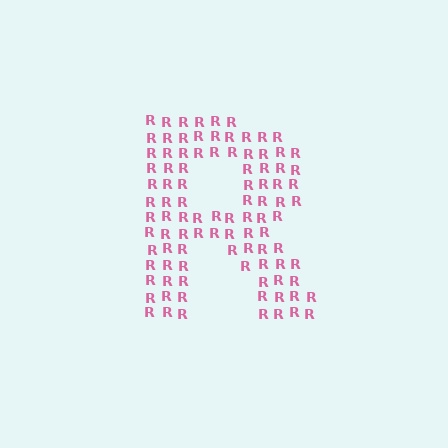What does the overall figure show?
The overall figure shows the letter R.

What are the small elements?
The small elements are letter R's.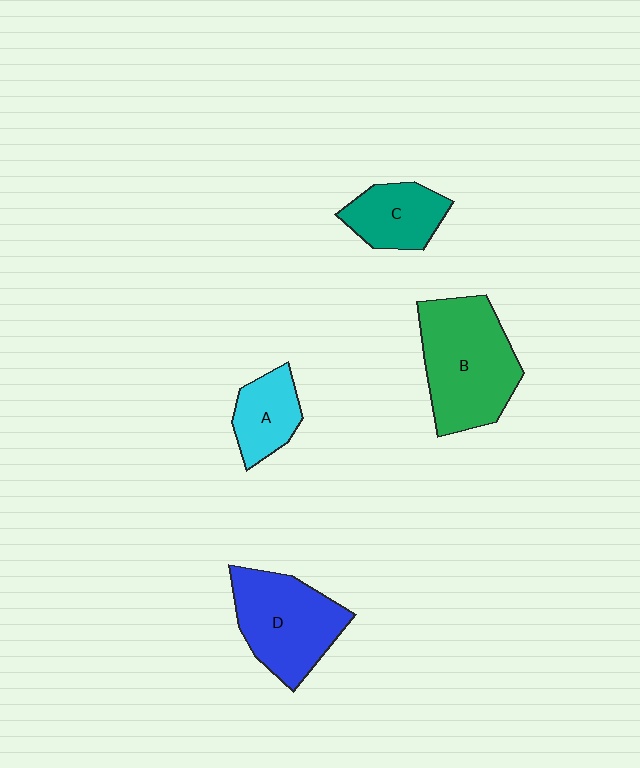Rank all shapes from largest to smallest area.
From largest to smallest: B (green), D (blue), C (teal), A (cyan).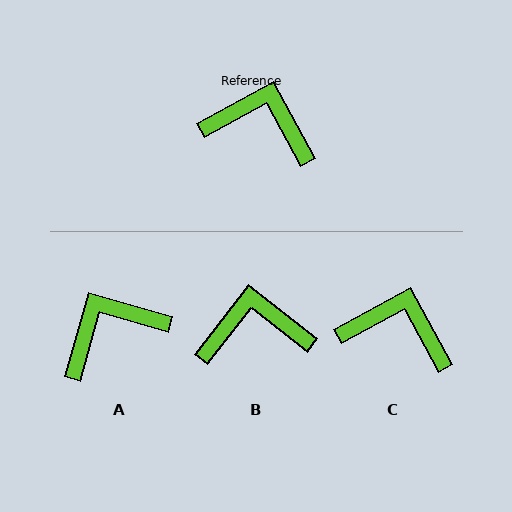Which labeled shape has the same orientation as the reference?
C.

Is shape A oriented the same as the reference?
No, it is off by about 46 degrees.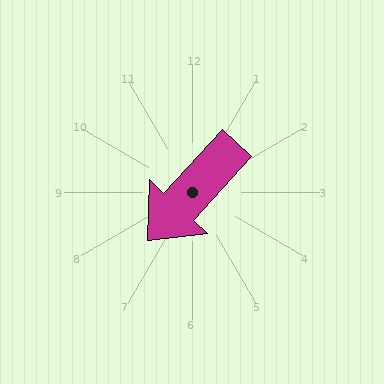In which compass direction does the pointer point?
Southwest.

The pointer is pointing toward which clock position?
Roughly 7 o'clock.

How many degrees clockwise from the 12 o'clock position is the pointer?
Approximately 223 degrees.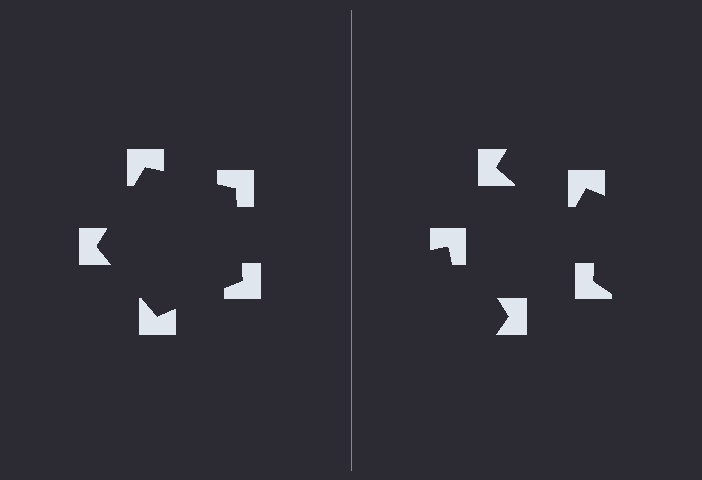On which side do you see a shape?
An illusory pentagon appears on the left side. On the right side the wedge cuts are rotated, so no coherent shape forms.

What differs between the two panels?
The notched squares are positioned identically on both sides; only the wedge orientations differ. On the left they align to a pentagon; on the right they are misaligned.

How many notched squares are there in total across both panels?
10 — 5 on each side.